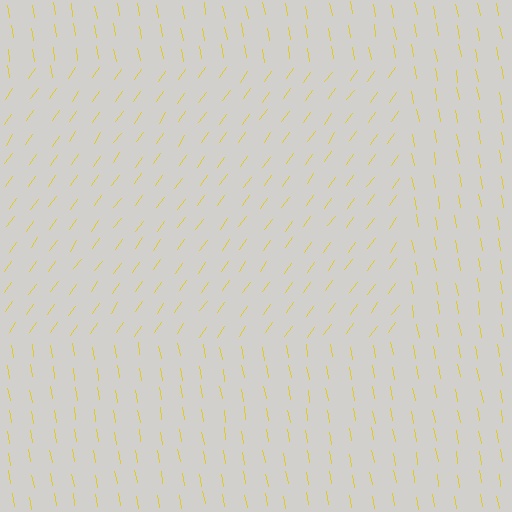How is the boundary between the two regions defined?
The boundary is defined purely by a change in line orientation (approximately 45 degrees difference). All lines are the same color and thickness.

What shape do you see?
I see a rectangle.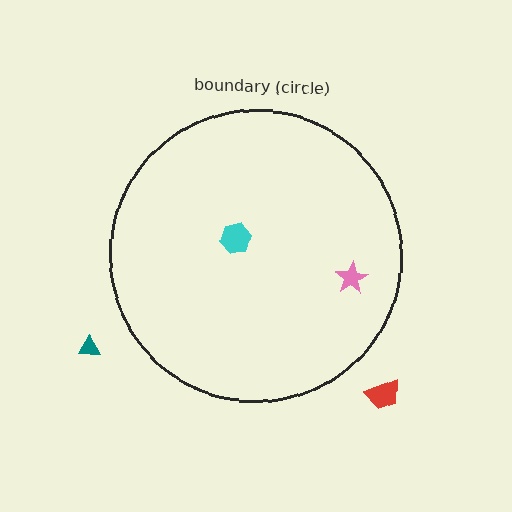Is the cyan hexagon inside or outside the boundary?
Inside.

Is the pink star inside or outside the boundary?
Inside.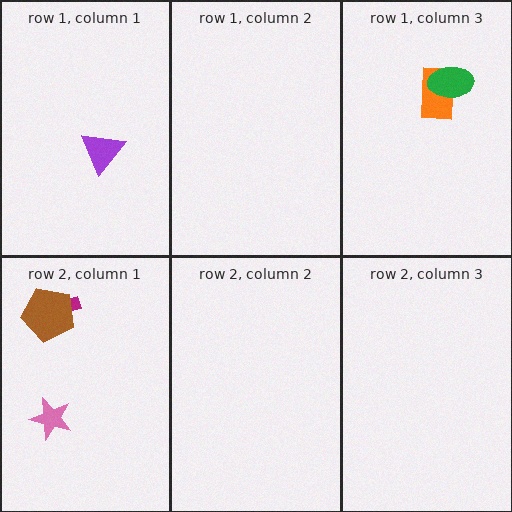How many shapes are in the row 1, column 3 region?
2.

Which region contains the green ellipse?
The row 1, column 3 region.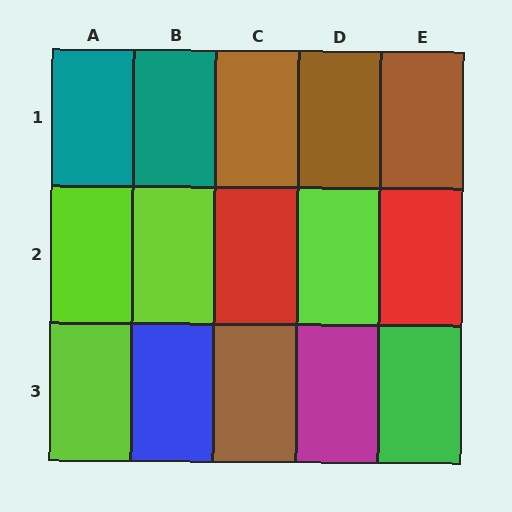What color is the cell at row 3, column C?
Brown.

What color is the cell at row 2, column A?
Lime.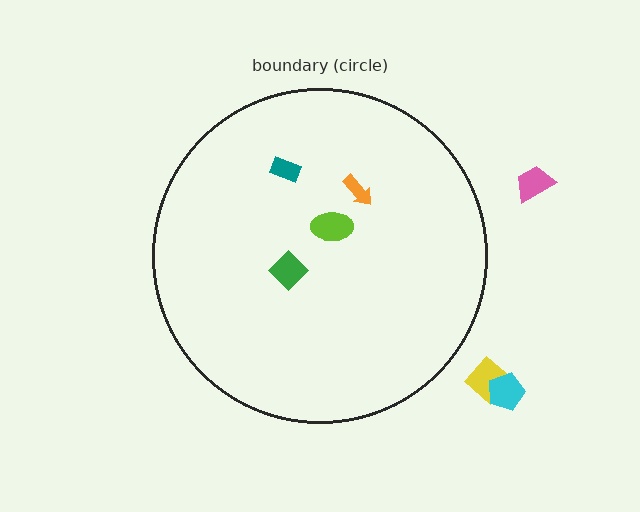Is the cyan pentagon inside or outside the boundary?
Outside.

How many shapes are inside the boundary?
4 inside, 3 outside.